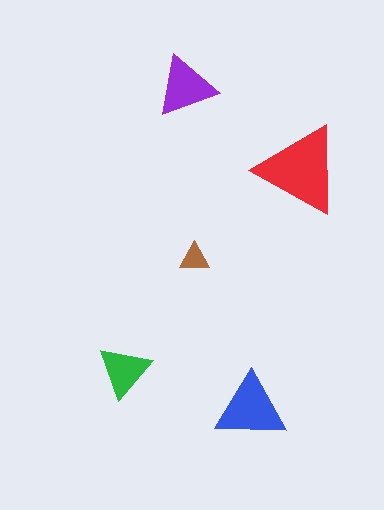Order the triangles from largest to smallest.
the red one, the blue one, the purple one, the green one, the brown one.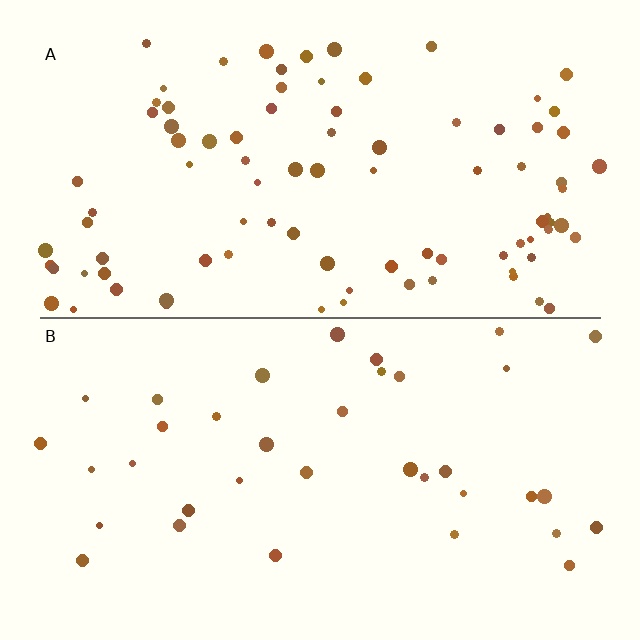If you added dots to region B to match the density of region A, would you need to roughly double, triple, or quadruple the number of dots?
Approximately double.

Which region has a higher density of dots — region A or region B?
A (the top).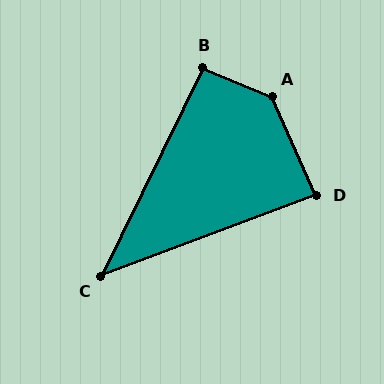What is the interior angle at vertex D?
Approximately 87 degrees (approximately right).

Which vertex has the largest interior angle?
A, at approximately 137 degrees.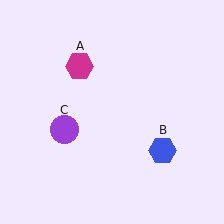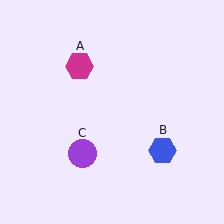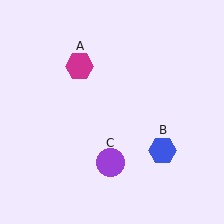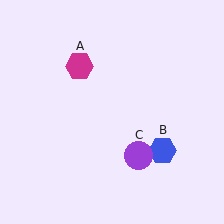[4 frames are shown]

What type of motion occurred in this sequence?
The purple circle (object C) rotated counterclockwise around the center of the scene.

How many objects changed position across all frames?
1 object changed position: purple circle (object C).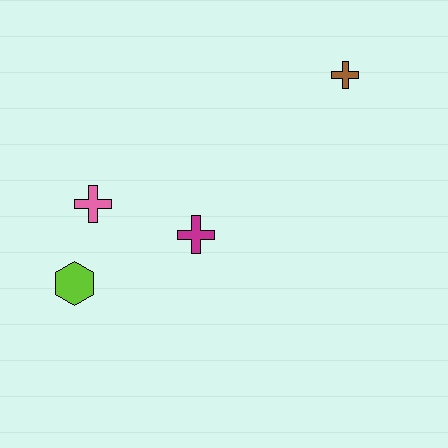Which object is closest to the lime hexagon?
The pink cross is closest to the lime hexagon.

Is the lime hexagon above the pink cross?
No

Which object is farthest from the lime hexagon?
The brown cross is farthest from the lime hexagon.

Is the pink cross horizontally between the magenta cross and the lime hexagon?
Yes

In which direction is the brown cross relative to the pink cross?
The brown cross is to the right of the pink cross.